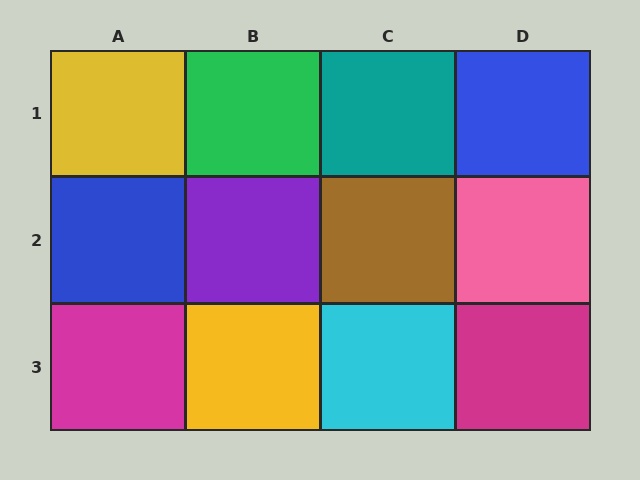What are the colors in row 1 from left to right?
Yellow, green, teal, blue.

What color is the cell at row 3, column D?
Magenta.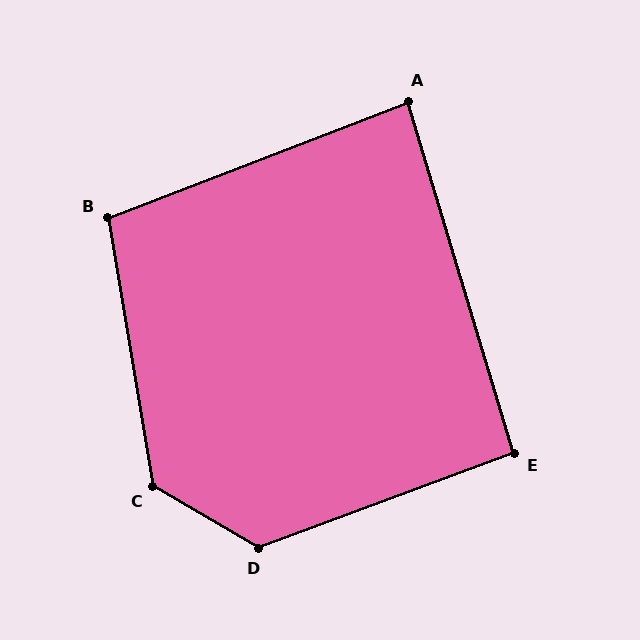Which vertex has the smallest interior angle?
A, at approximately 86 degrees.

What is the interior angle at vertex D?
Approximately 130 degrees (obtuse).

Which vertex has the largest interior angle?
C, at approximately 130 degrees.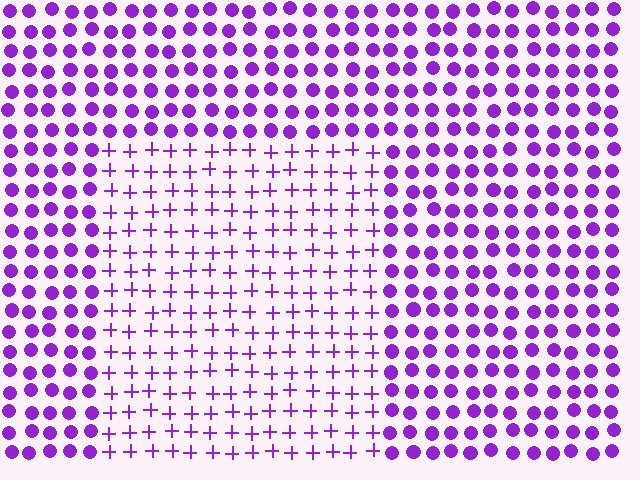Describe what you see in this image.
The image is filled with small purple elements arranged in a uniform grid. A rectangle-shaped region contains plus signs, while the surrounding area contains circles. The boundary is defined purely by the change in element shape.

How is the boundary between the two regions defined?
The boundary is defined by a change in element shape: plus signs inside vs. circles outside. All elements share the same color and spacing.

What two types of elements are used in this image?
The image uses plus signs inside the rectangle region and circles outside it.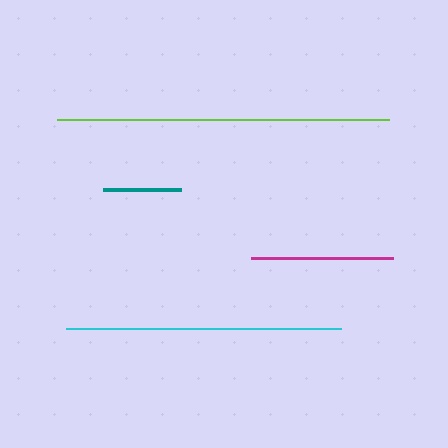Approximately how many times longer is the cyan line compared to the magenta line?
The cyan line is approximately 1.9 times the length of the magenta line.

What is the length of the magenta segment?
The magenta segment is approximately 141 pixels long.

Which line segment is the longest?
The lime line is the longest at approximately 332 pixels.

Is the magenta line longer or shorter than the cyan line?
The cyan line is longer than the magenta line.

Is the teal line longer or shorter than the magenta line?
The magenta line is longer than the teal line.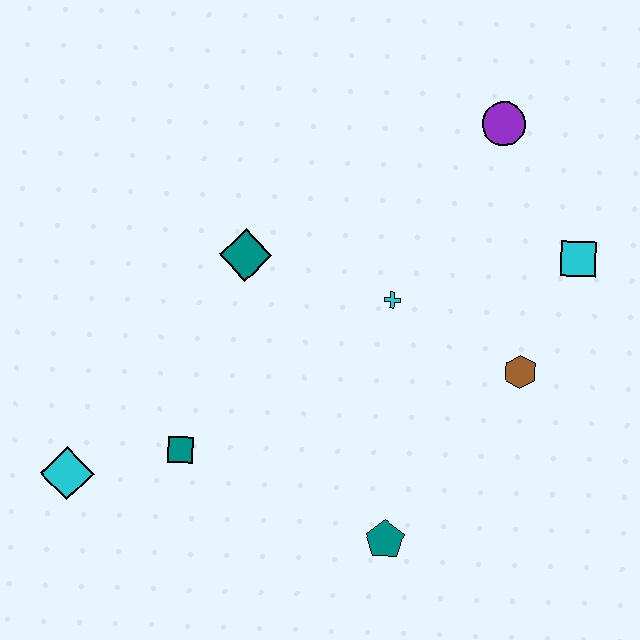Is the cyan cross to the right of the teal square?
Yes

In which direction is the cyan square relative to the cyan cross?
The cyan square is to the right of the cyan cross.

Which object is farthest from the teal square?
The purple circle is farthest from the teal square.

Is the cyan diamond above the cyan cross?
No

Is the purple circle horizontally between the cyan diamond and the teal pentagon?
No